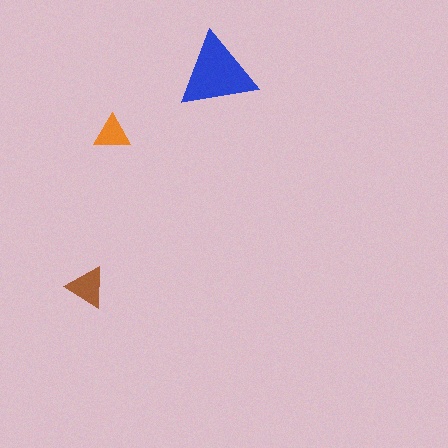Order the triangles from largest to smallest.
the blue one, the brown one, the orange one.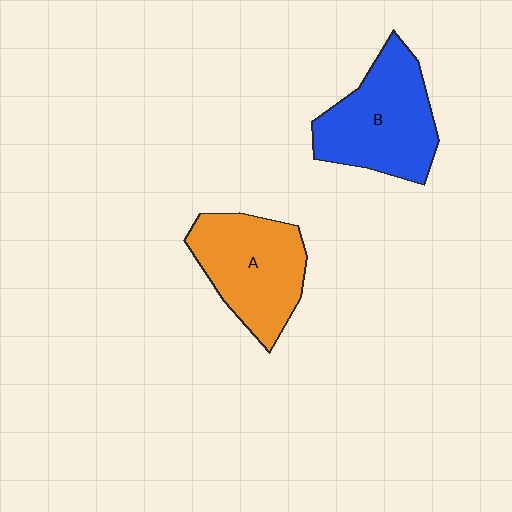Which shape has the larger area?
Shape B (blue).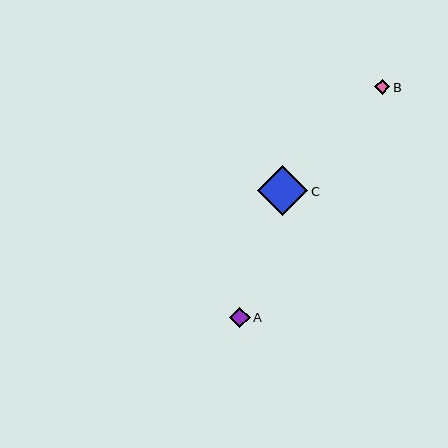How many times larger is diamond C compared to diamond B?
Diamond C is approximately 3.3 times the size of diamond B.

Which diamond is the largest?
Diamond C is the largest with a size of approximately 50 pixels.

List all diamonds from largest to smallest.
From largest to smallest: C, A, B.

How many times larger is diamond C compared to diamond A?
Diamond C is approximately 2.4 times the size of diamond A.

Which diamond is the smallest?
Diamond B is the smallest with a size of approximately 15 pixels.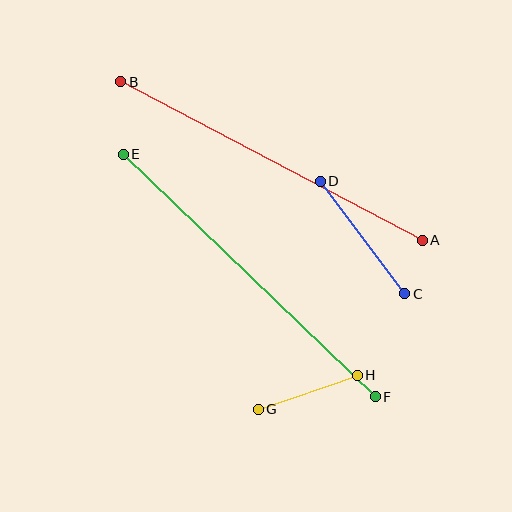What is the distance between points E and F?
The distance is approximately 350 pixels.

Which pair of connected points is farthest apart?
Points E and F are farthest apart.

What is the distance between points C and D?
The distance is approximately 141 pixels.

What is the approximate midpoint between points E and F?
The midpoint is at approximately (249, 276) pixels.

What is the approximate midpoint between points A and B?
The midpoint is at approximately (272, 161) pixels.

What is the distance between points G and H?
The distance is approximately 105 pixels.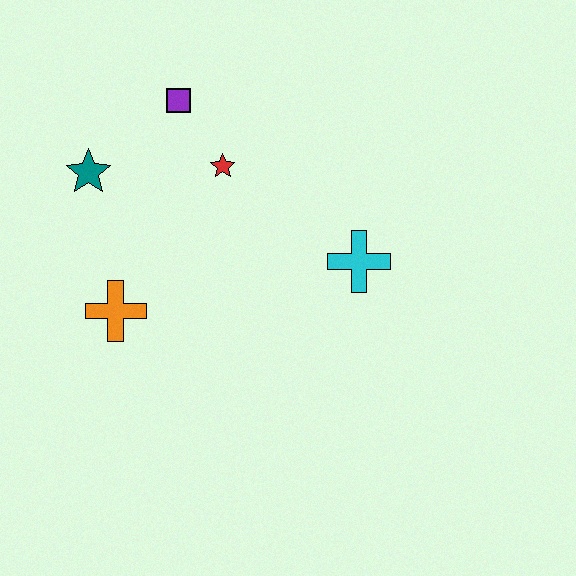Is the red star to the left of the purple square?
No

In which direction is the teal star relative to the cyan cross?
The teal star is to the left of the cyan cross.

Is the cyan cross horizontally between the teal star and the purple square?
No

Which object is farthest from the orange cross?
The cyan cross is farthest from the orange cross.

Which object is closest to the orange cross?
The teal star is closest to the orange cross.